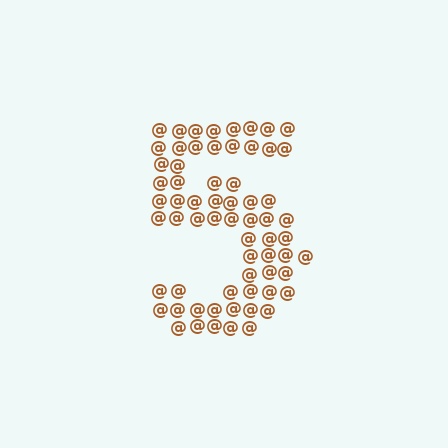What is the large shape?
The large shape is the digit 5.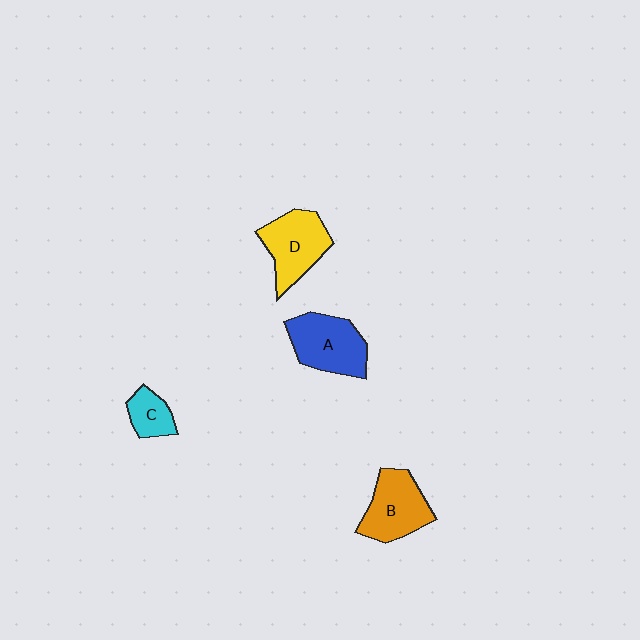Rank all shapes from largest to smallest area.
From largest to smallest: A (blue), D (yellow), B (orange), C (cyan).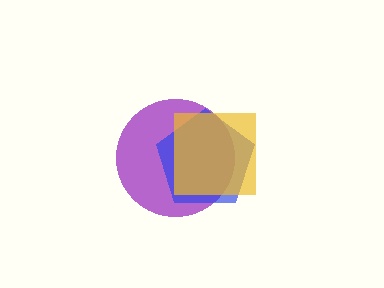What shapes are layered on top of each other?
The layered shapes are: a purple circle, a blue pentagon, a yellow square.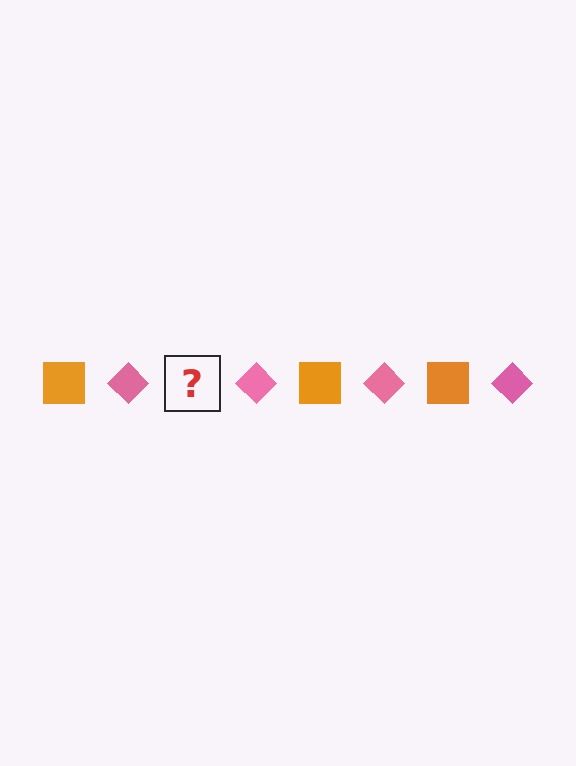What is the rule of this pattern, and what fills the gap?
The rule is that the pattern alternates between orange square and pink diamond. The gap should be filled with an orange square.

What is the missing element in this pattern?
The missing element is an orange square.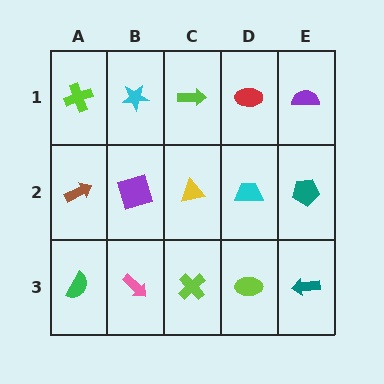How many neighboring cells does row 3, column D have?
3.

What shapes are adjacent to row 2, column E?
A purple semicircle (row 1, column E), a teal arrow (row 3, column E), a cyan trapezoid (row 2, column D).